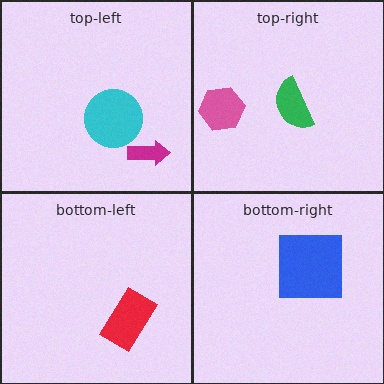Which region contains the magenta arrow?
The top-left region.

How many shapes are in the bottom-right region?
1.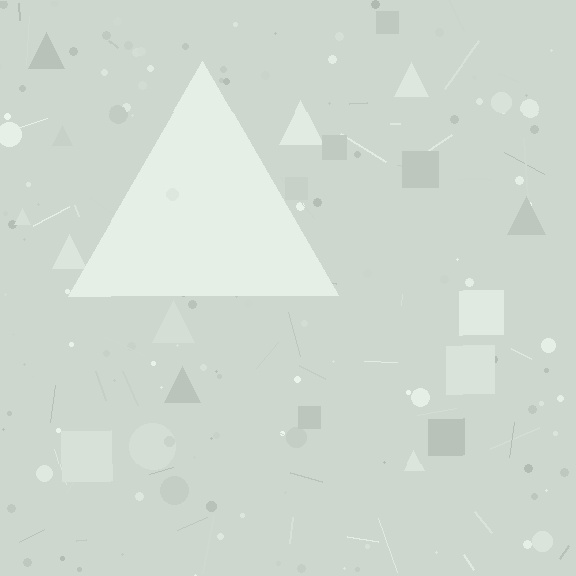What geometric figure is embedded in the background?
A triangle is embedded in the background.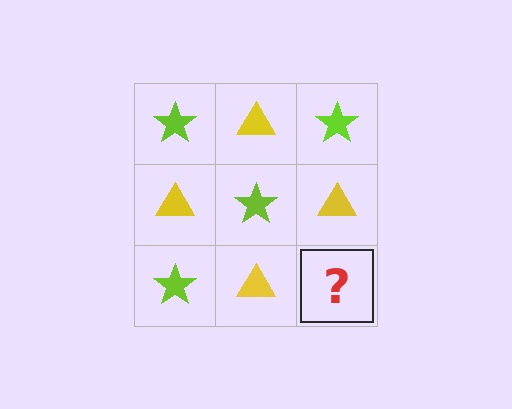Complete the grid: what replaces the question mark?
The question mark should be replaced with a lime star.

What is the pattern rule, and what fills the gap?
The rule is that it alternates lime star and yellow triangle in a checkerboard pattern. The gap should be filled with a lime star.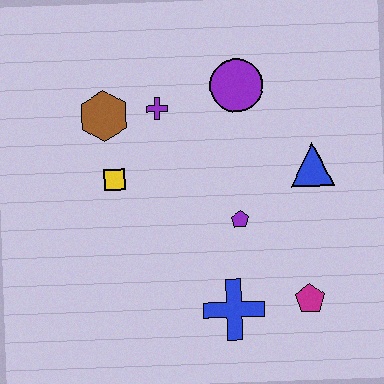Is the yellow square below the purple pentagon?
No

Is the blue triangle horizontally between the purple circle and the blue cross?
No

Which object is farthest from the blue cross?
The brown hexagon is farthest from the blue cross.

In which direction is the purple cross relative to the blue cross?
The purple cross is above the blue cross.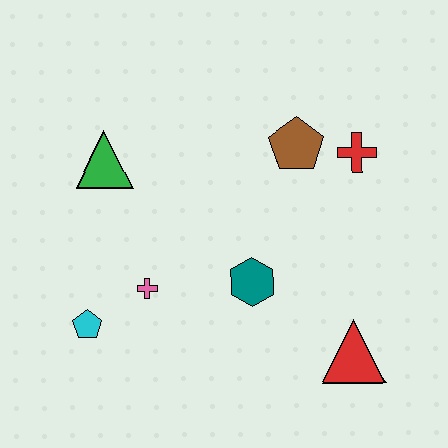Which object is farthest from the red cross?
The cyan pentagon is farthest from the red cross.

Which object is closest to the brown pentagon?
The red cross is closest to the brown pentagon.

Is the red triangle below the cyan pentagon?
Yes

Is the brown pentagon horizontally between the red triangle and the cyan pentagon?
Yes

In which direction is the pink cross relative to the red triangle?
The pink cross is to the left of the red triangle.